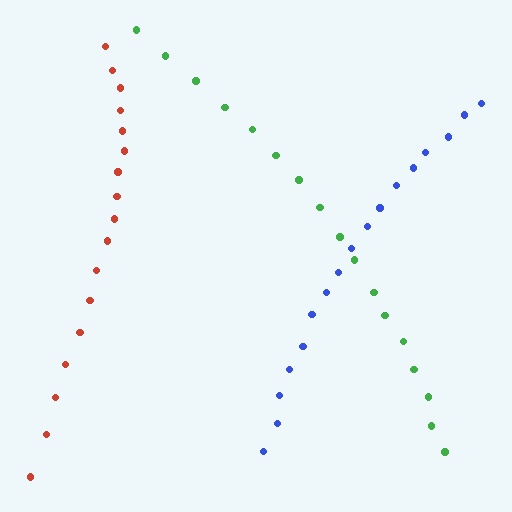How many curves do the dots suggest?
There are 3 distinct paths.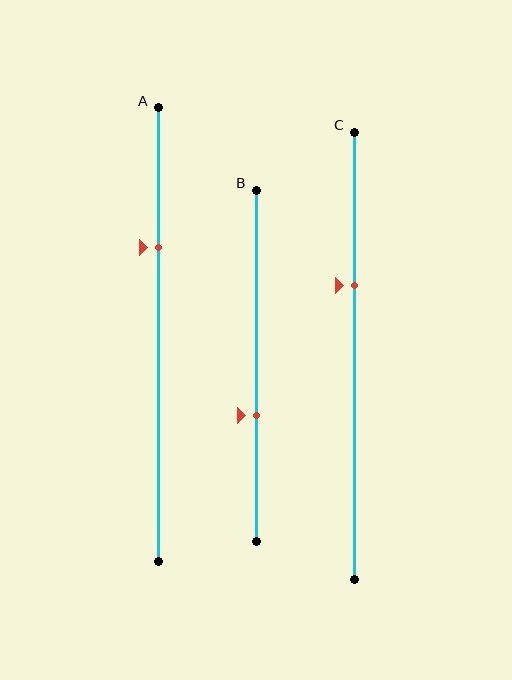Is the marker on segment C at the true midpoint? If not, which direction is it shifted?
No, the marker on segment C is shifted upward by about 16% of the segment length.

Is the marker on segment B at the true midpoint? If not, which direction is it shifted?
No, the marker on segment B is shifted downward by about 14% of the segment length.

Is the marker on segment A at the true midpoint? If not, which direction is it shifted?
No, the marker on segment A is shifted upward by about 19% of the segment length.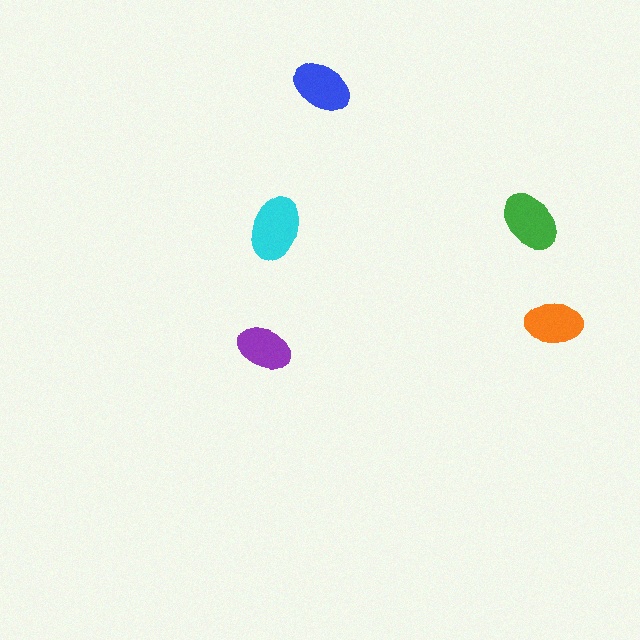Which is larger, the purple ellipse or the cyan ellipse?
The cyan one.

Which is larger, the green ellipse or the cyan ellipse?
The cyan one.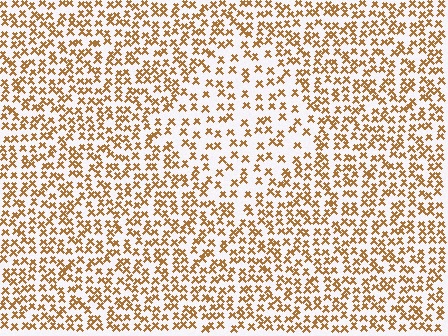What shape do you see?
I see a diamond.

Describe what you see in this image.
The image contains small brown elements arranged at two different densities. A diamond-shaped region is visible where the elements are less densely packed than the surrounding area.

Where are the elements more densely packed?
The elements are more densely packed outside the diamond boundary.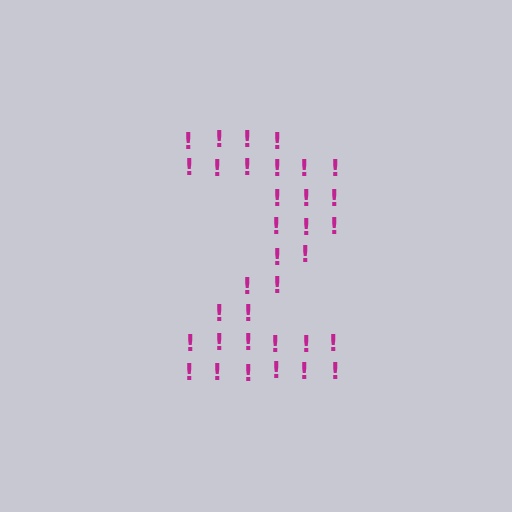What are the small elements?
The small elements are exclamation marks.